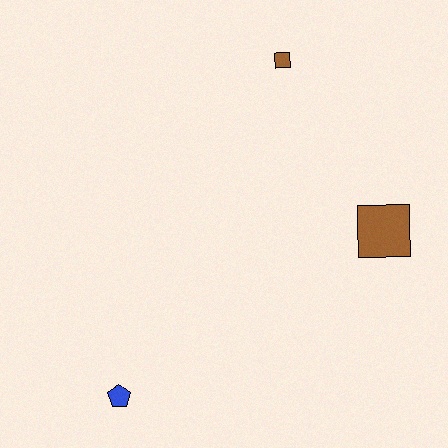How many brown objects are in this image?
There are 2 brown objects.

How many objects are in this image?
There are 3 objects.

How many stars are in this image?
There are no stars.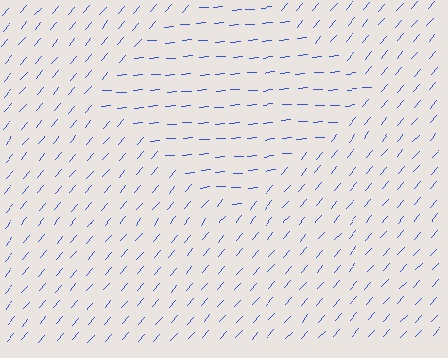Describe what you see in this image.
The image is filled with small blue line segments. A diamond region in the image has lines oriented differently from the surrounding lines, creating a visible texture boundary.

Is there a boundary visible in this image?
Yes, there is a texture boundary formed by a change in line orientation.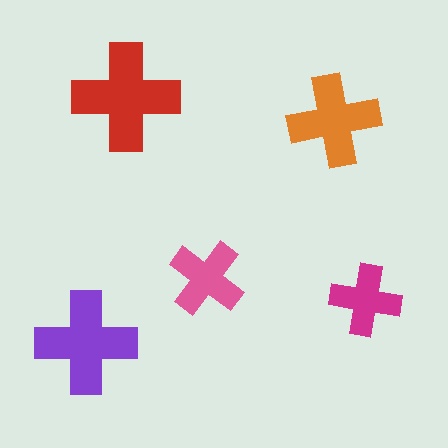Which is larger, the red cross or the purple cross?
The red one.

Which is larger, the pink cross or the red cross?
The red one.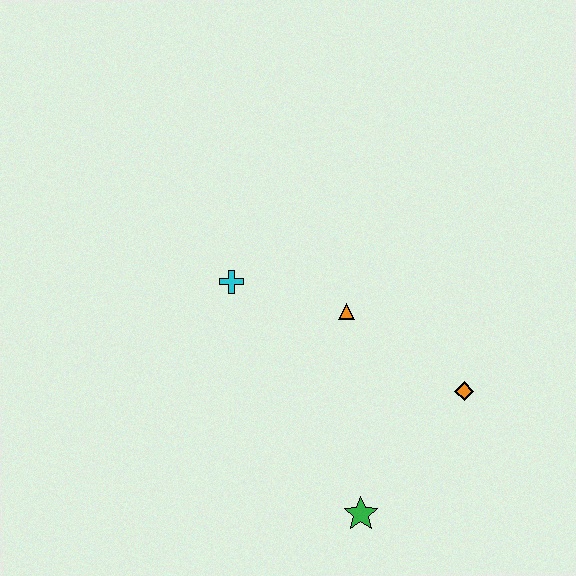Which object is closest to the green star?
The orange diamond is closest to the green star.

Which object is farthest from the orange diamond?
The cyan cross is farthest from the orange diamond.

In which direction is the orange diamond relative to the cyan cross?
The orange diamond is to the right of the cyan cross.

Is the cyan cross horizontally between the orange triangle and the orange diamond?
No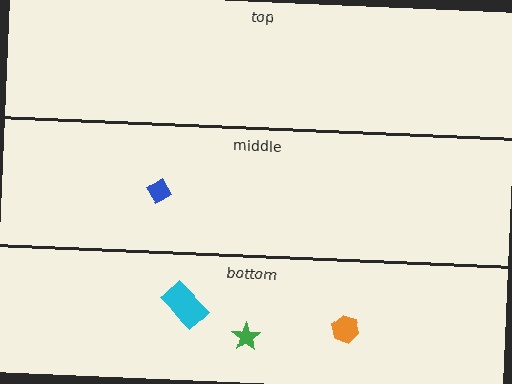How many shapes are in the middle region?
1.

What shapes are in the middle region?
The blue diamond.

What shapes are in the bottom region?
The orange hexagon, the cyan rectangle, the green star.